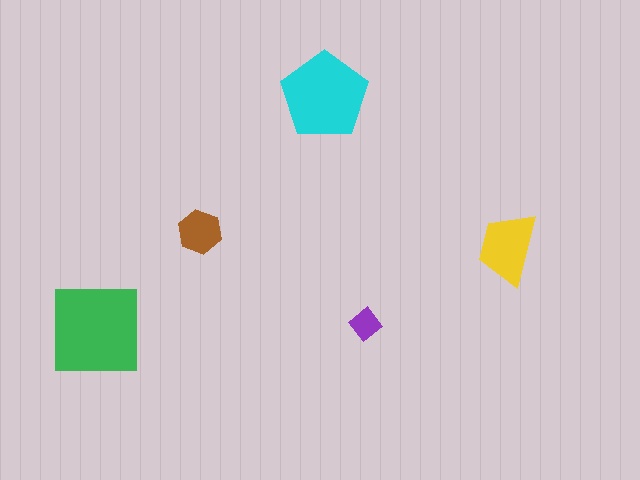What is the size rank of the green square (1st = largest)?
1st.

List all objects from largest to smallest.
The green square, the cyan pentagon, the yellow trapezoid, the brown hexagon, the purple diamond.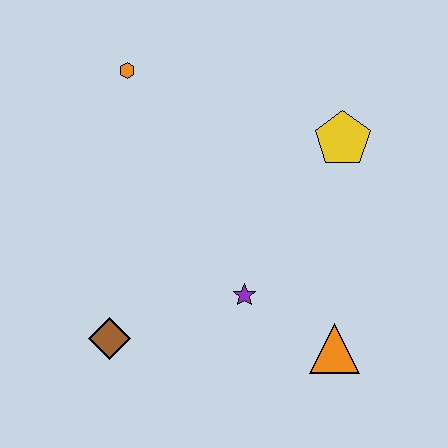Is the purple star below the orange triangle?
No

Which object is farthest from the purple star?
The orange hexagon is farthest from the purple star.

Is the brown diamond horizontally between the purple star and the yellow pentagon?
No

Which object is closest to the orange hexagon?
The yellow pentagon is closest to the orange hexagon.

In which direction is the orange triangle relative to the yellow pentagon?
The orange triangle is below the yellow pentagon.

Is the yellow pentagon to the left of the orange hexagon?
No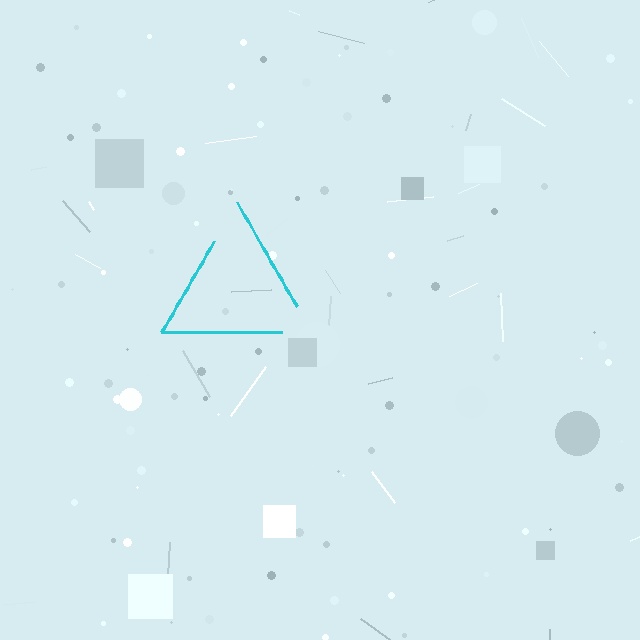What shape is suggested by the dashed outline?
The dashed outline suggests a triangle.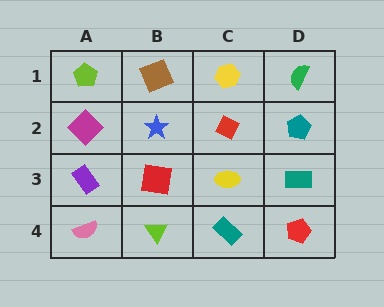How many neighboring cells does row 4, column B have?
3.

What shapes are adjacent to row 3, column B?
A blue star (row 2, column B), a lime triangle (row 4, column B), a purple rectangle (row 3, column A), a yellow ellipse (row 3, column C).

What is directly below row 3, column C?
A teal rectangle.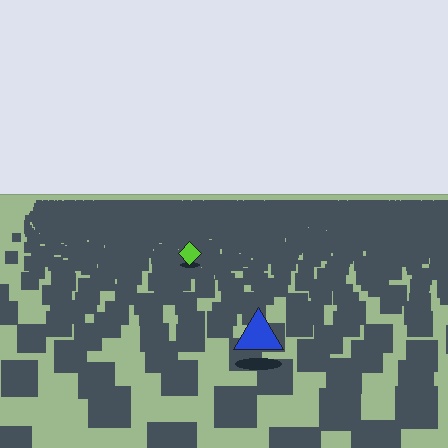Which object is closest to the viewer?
The blue triangle is closest. The texture marks near it are larger and more spread out.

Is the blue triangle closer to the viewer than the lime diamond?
Yes. The blue triangle is closer — you can tell from the texture gradient: the ground texture is coarser near it.